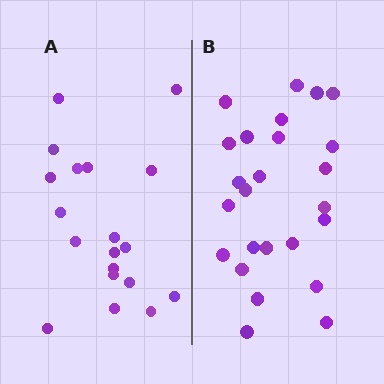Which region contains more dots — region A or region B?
Region B (the right region) has more dots.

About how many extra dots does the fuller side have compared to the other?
Region B has about 6 more dots than region A.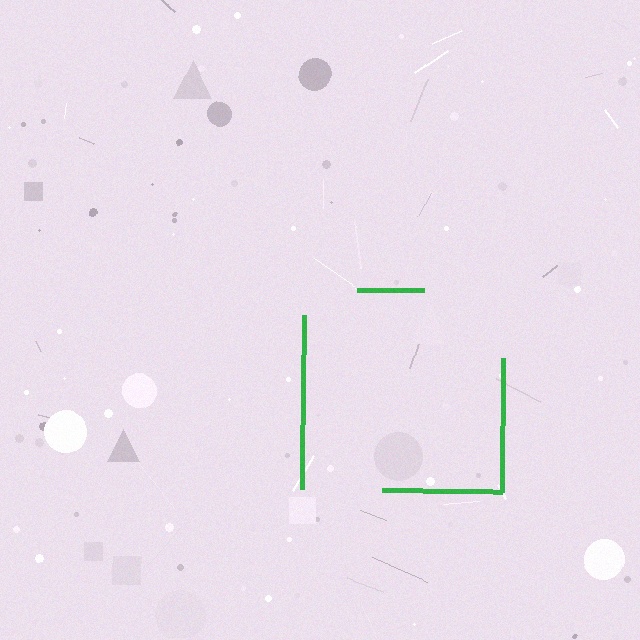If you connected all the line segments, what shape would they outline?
They would outline a square.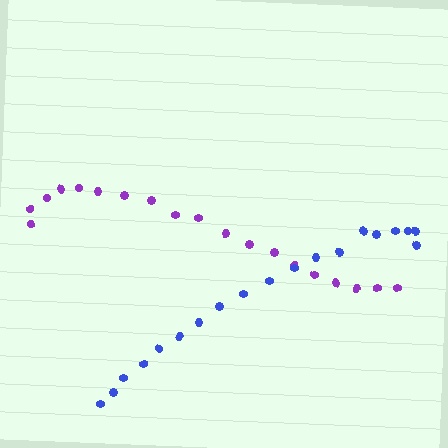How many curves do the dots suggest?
There are 2 distinct paths.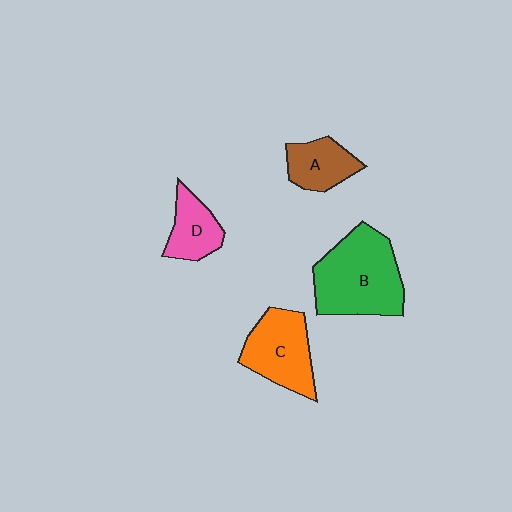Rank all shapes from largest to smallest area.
From largest to smallest: B (green), C (orange), A (brown), D (pink).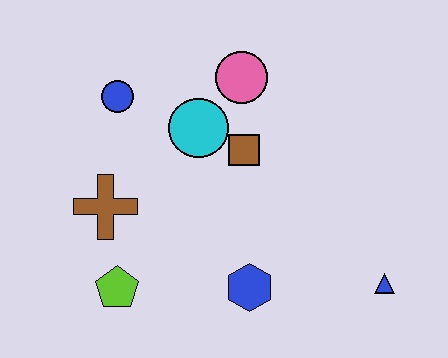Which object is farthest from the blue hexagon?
The blue circle is farthest from the blue hexagon.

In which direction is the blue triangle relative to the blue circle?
The blue triangle is to the right of the blue circle.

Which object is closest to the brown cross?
The lime pentagon is closest to the brown cross.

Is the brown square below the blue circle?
Yes